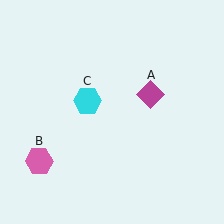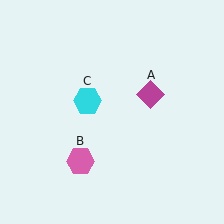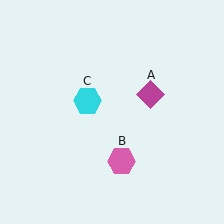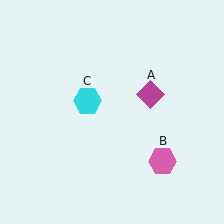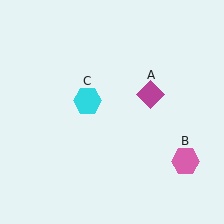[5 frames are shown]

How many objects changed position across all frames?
1 object changed position: pink hexagon (object B).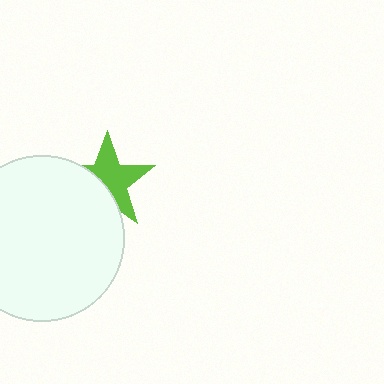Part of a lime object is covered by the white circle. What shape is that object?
It is a star.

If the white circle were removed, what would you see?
You would see the complete lime star.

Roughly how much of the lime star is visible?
About half of it is visible (roughly 60%).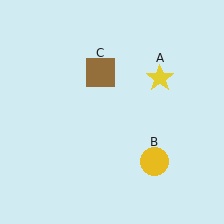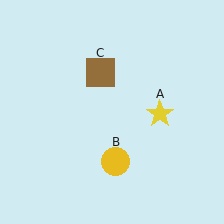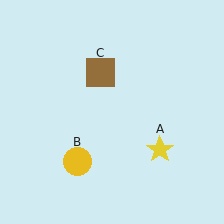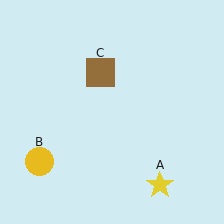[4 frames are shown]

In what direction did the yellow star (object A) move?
The yellow star (object A) moved down.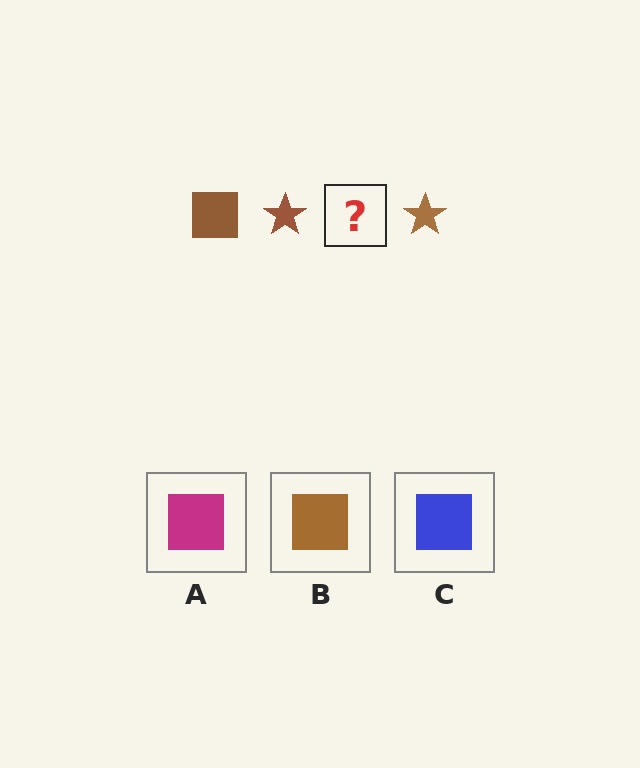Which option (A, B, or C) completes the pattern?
B.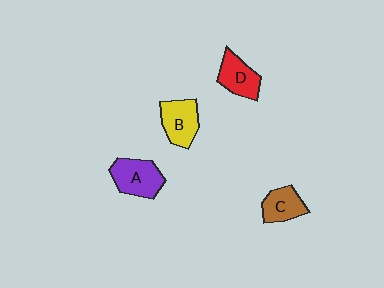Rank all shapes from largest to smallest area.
From largest to smallest: A (purple), B (yellow), D (red), C (brown).